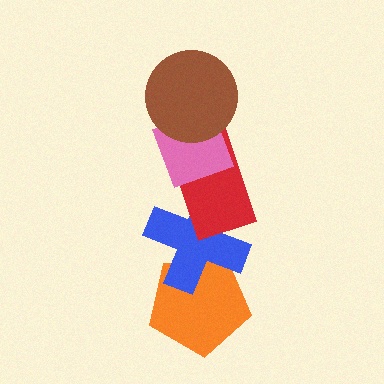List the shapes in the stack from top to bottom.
From top to bottom: the brown circle, the pink diamond, the red rectangle, the blue cross, the orange pentagon.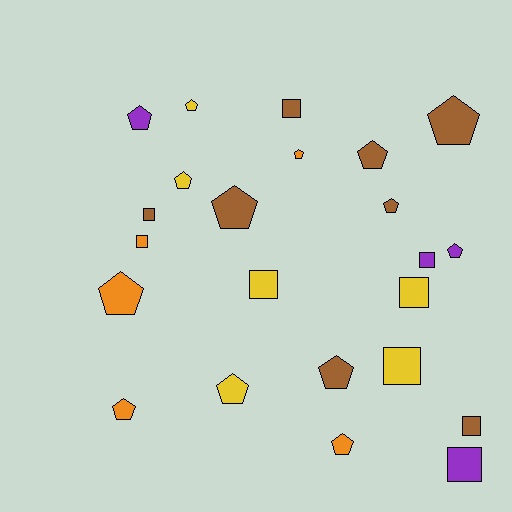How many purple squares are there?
There are 2 purple squares.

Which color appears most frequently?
Brown, with 8 objects.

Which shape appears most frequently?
Pentagon, with 14 objects.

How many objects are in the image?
There are 23 objects.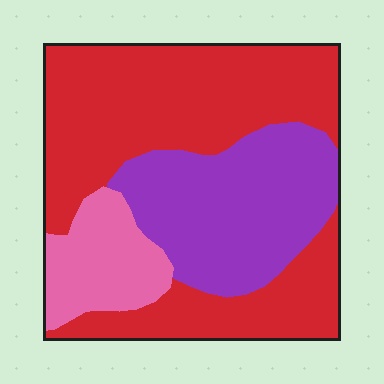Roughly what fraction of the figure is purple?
Purple covers 30% of the figure.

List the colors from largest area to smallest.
From largest to smallest: red, purple, pink.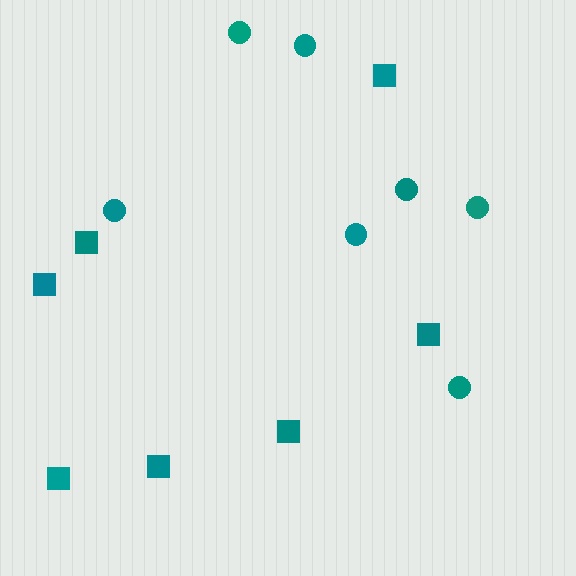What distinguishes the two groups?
There are 2 groups: one group of squares (7) and one group of circles (7).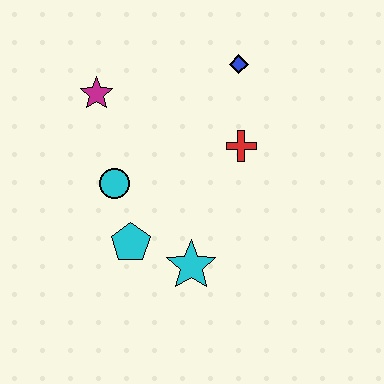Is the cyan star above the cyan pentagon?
No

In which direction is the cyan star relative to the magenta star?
The cyan star is below the magenta star.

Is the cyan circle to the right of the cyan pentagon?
No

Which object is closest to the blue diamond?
The red cross is closest to the blue diamond.